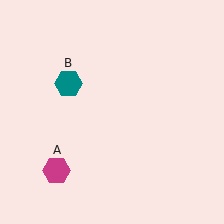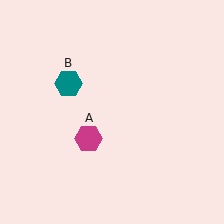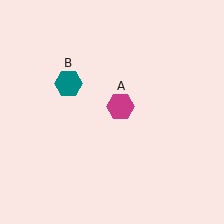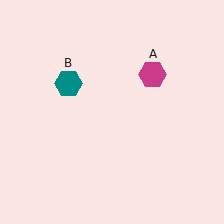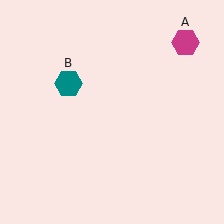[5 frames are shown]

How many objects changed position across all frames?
1 object changed position: magenta hexagon (object A).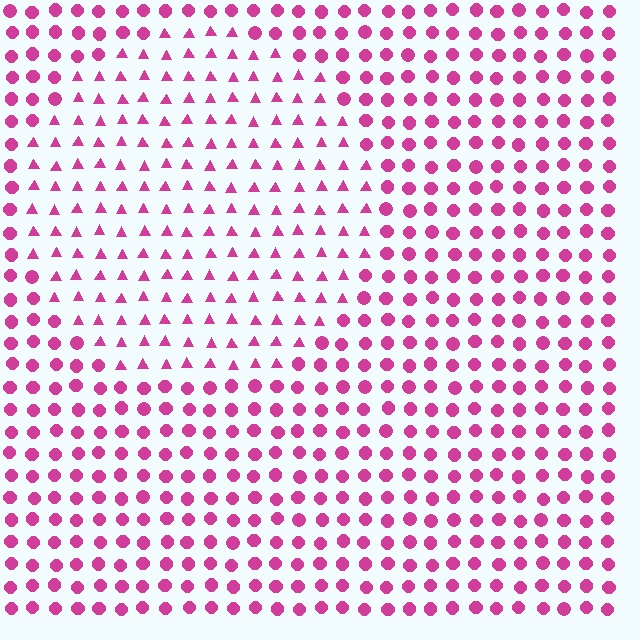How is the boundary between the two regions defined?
The boundary is defined by a change in element shape: triangles inside vs. circles outside. All elements share the same color and spacing.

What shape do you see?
I see a circle.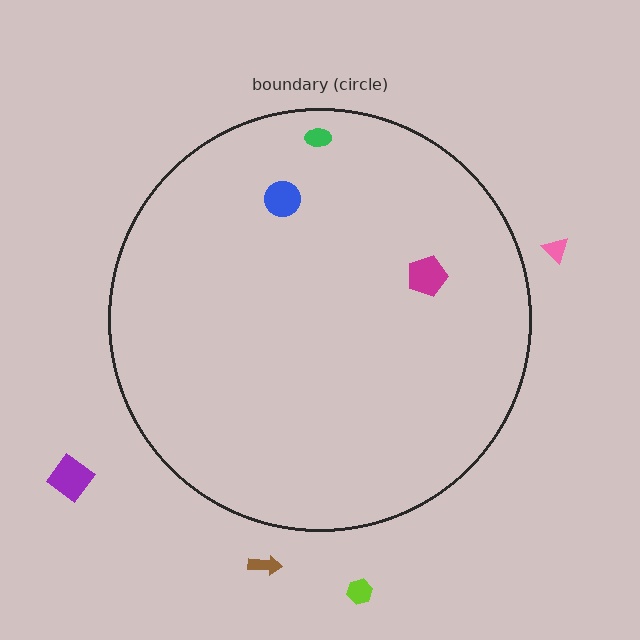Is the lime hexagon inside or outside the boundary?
Outside.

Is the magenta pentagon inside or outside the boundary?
Inside.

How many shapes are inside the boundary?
3 inside, 4 outside.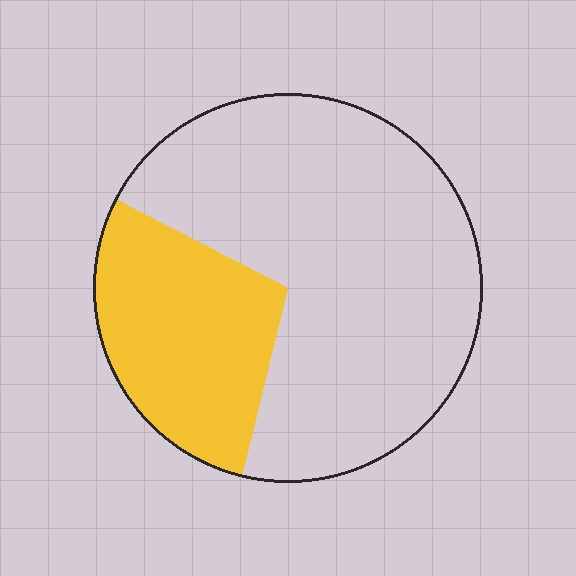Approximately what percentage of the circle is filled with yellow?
Approximately 30%.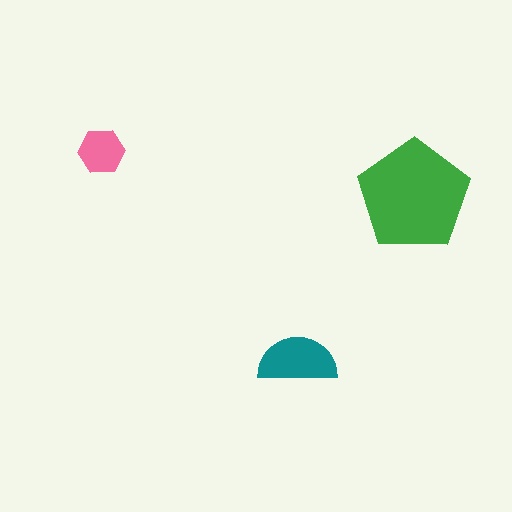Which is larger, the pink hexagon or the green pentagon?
The green pentagon.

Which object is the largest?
The green pentagon.